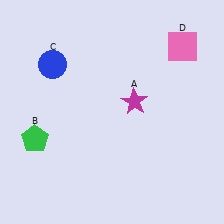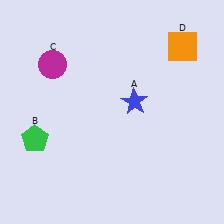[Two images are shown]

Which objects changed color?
A changed from magenta to blue. C changed from blue to magenta. D changed from pink to orange.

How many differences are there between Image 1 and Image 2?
There are 3 differences between the two images.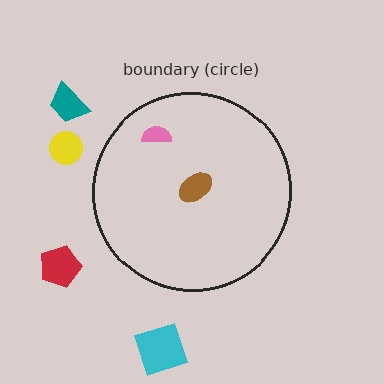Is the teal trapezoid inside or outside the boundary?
Outside.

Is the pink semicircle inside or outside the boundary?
Inside.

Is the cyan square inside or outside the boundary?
Outside.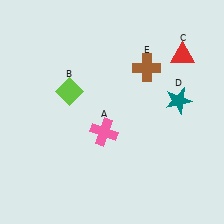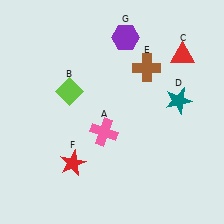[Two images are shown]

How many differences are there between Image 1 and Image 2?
There are 2 differences between the two images.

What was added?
A red star (F), a purple hexagon (G) were added in Image 2.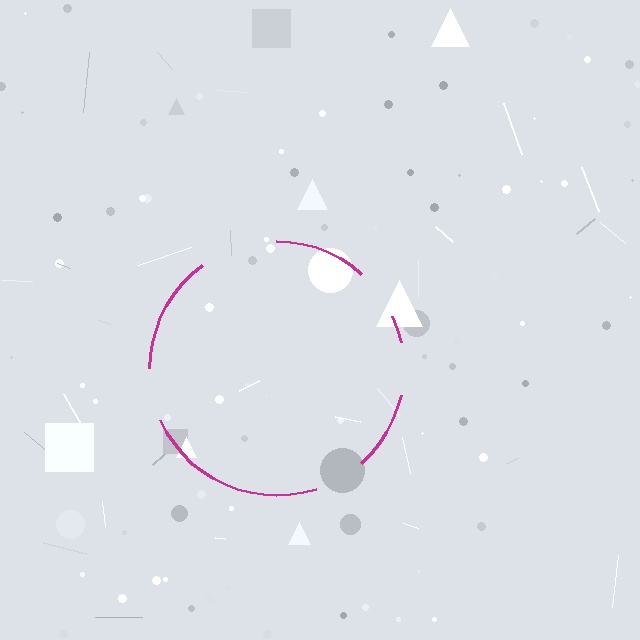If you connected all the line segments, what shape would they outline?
They would outline a circle.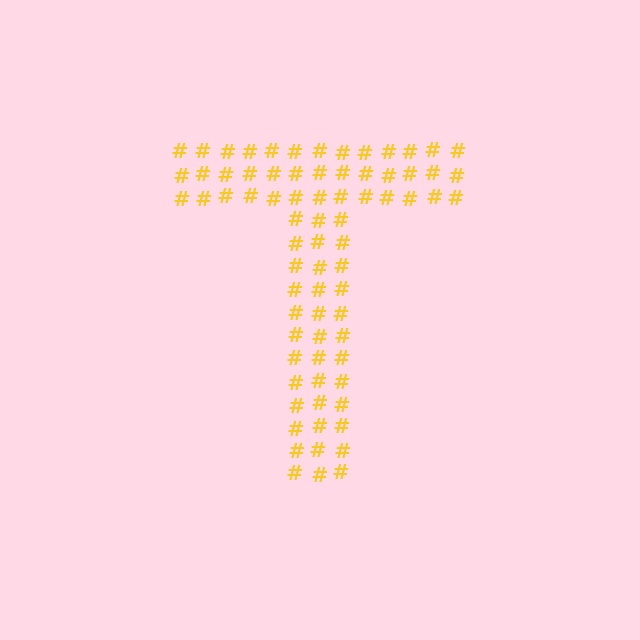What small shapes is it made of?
It is made of small hash symbols.